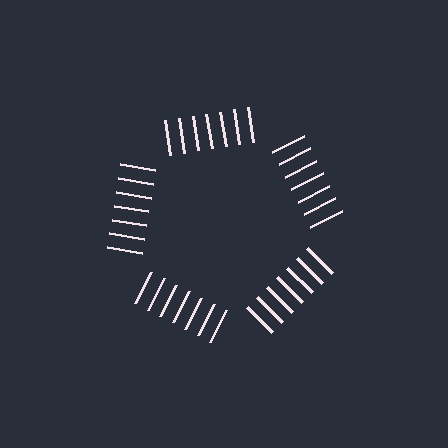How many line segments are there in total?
35 — 7 along each of the 5 edges.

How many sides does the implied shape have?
5 sides — the line-ends trace a pentagon.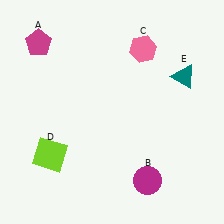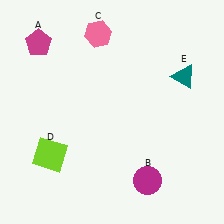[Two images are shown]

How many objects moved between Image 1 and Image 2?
1 object moved between the two images.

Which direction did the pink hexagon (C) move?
The pink hexagon (C) moved left.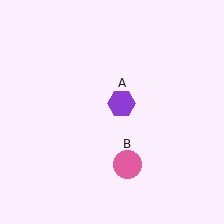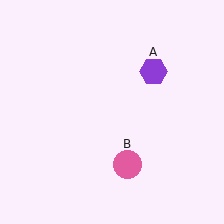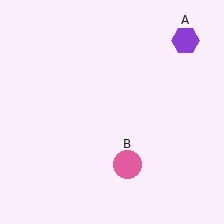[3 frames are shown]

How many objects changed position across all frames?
1 object changed position: purple hexagon (object A).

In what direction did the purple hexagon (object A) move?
The purple hexagon (object A) moved up and to the right.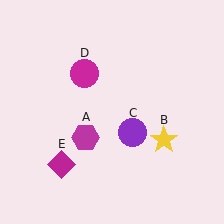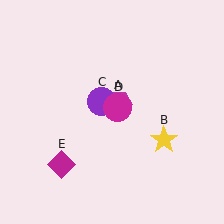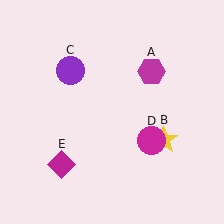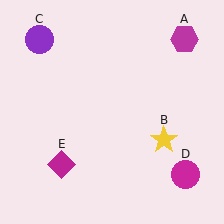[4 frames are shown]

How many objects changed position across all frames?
3 objects changed position: magenta hexagon (object A), purple circle (object C), magenta circle (object D).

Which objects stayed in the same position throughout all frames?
Yellow star (object B) and magenta diamond (object E) remained stationary.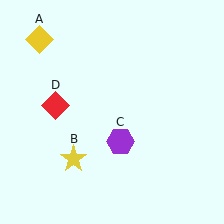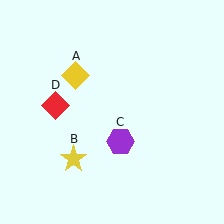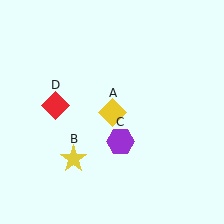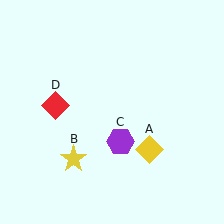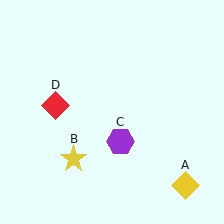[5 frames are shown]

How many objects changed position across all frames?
1 object changed position: yellow diamond (object A).